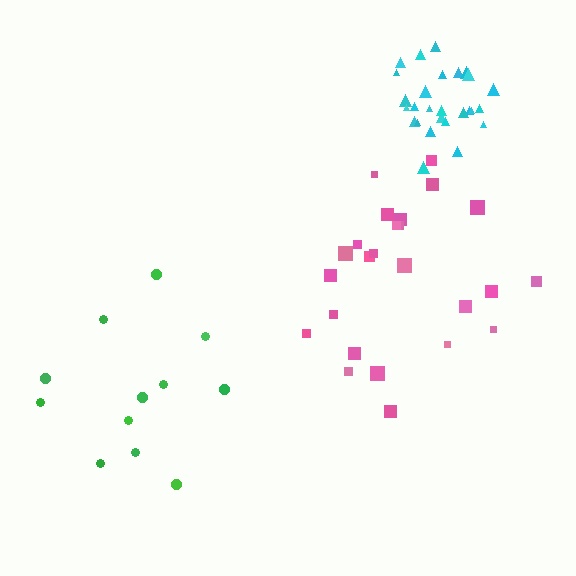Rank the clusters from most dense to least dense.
cyan, pink, green.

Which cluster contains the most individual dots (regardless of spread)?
Cyan (30).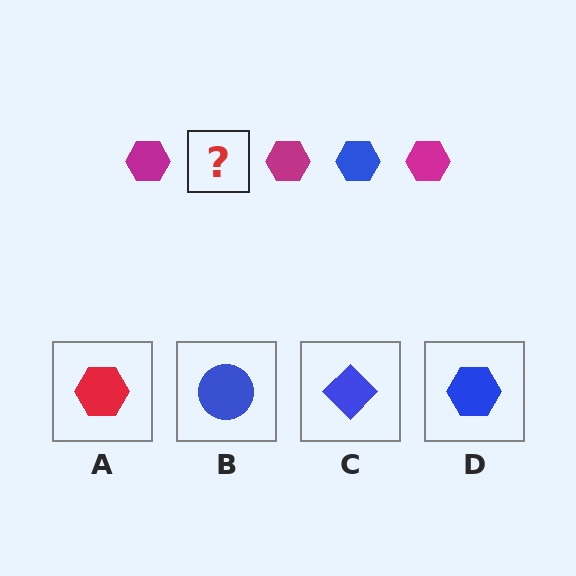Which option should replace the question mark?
Option D.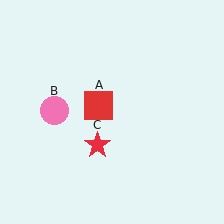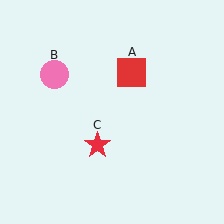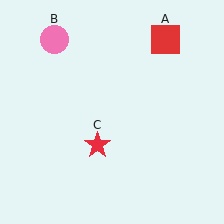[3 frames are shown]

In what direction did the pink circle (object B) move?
The pink circle (object B) moved up.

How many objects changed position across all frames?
2 objects changed position: red square (object A), pink circle (object B).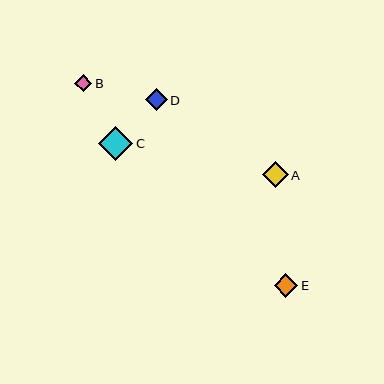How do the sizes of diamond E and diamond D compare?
Diamond E and diamond D are approximately the same size.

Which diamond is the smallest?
Diamond B is the smallest with a size of approximately 17 pixels.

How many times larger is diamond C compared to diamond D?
Diamond C is approximately 1.6 times the size of diamond D.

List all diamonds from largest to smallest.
From largest to smallest: C, A, E, D, B.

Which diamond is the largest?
Diamond C is the largest with a size of approximately 34 pixels.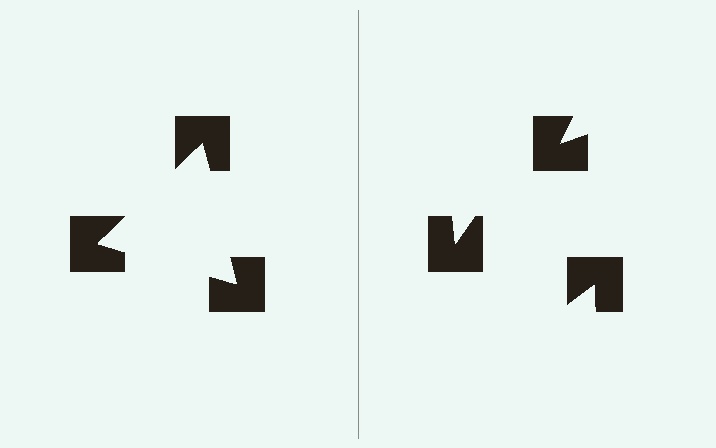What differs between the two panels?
The notched squares are positioned identically on both sides; only the wedge orientations differ. On the left they align to a triangle; on the right they are misaligned.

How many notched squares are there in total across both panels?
6 — 3 on each side.